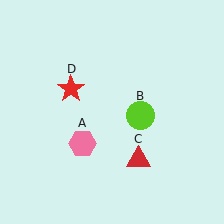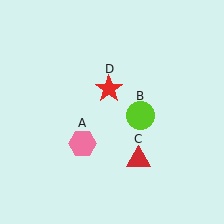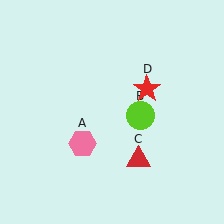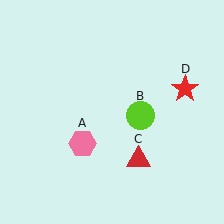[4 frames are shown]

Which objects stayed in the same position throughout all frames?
Pink hexagon (object A) and lime circle (object B) and red triangle (object C) remained stationary.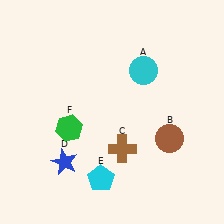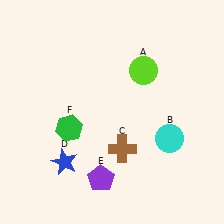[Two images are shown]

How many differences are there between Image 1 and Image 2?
There are 3 differences between the two images.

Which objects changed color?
A changed from cyan to lime. B changed from brown to cyan. E changed from cyan to purple.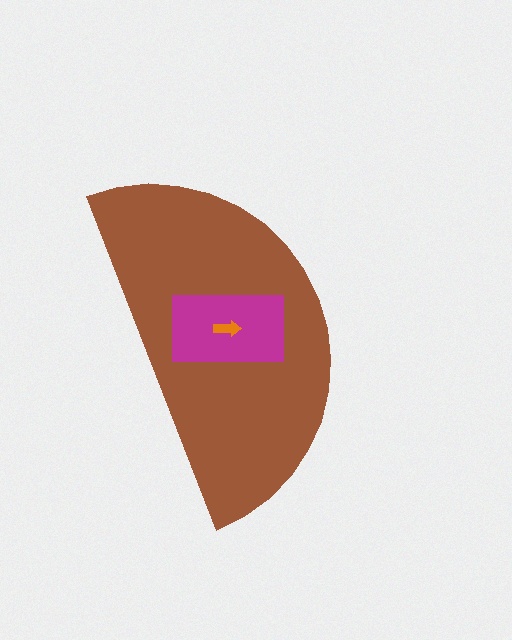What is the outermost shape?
The brown semicircle.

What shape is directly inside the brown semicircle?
The magenta rectangle.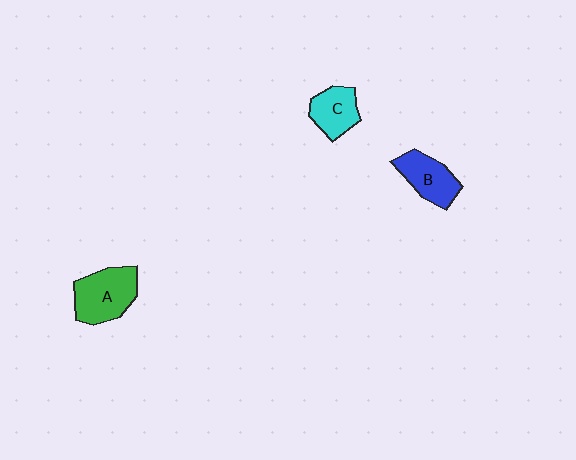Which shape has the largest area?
Shape A (green).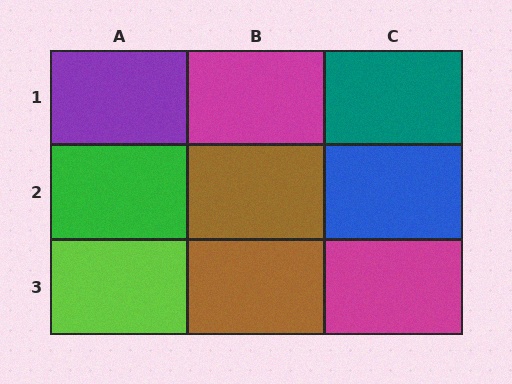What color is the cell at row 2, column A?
Green.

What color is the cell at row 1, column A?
Purple.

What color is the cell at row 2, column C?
Blue.